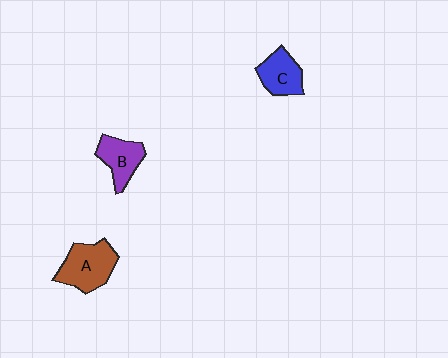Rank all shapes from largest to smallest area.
From largest to smallest: A (brown), B (purple), C (blue).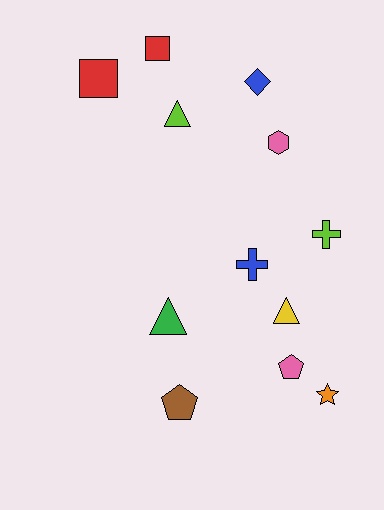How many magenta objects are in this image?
There are no magenta objects.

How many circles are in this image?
There are no circles.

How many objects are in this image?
There are 12 objects.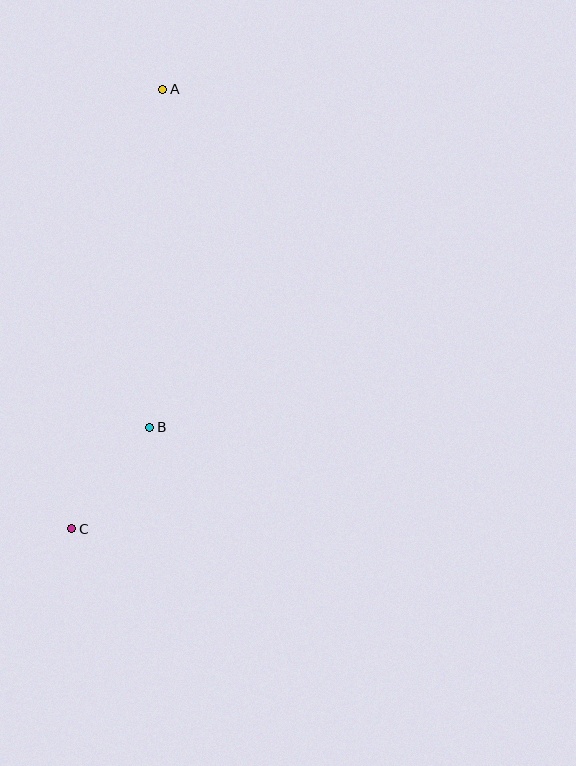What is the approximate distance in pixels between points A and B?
The distance between A and B is approximately 338 pixels.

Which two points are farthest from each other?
Points A and C are farthest from each other.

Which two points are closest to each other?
Points B and C are closest to each other.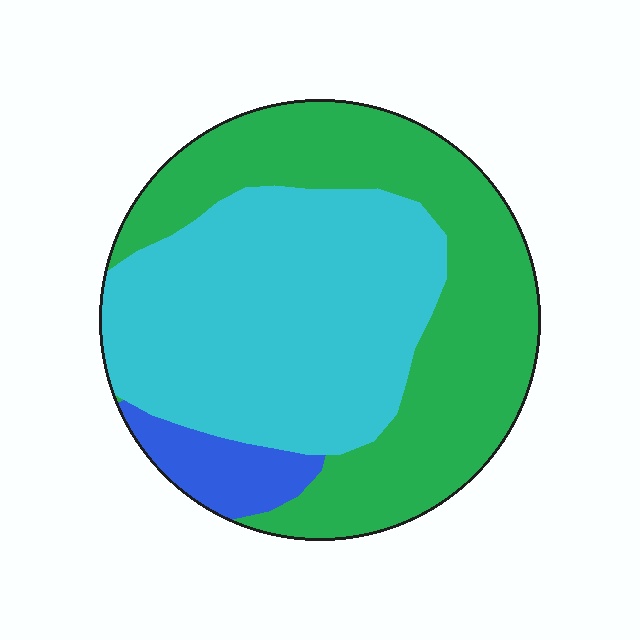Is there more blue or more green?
Green.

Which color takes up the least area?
Blue, at roughly 10%.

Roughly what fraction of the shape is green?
Green covers roughly 45% of the shape.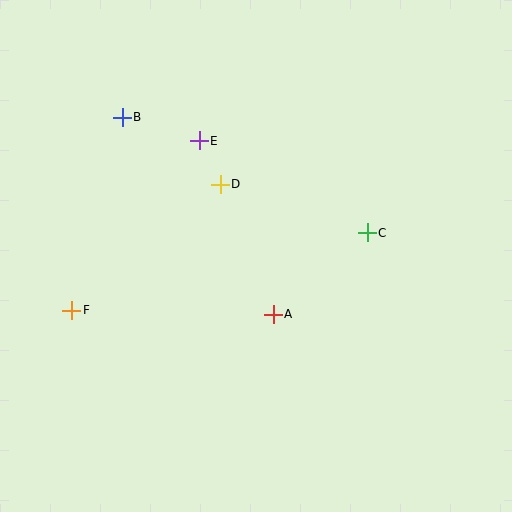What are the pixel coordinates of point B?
Point B is at (122, 117).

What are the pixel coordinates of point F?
Point F is at (72, 310).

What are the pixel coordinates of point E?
Point E is at (199, 141).